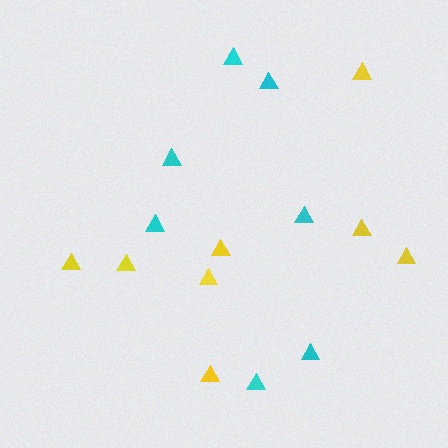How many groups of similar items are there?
There are 2 groups: one group of cyan triangles (7) and one group of yellow triangles (8).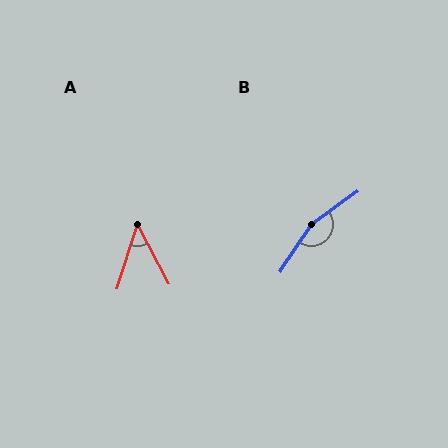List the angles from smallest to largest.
A (46°), B (159°).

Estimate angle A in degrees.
Approximately 46 degrees.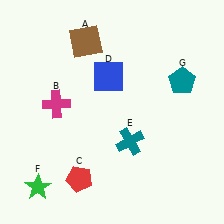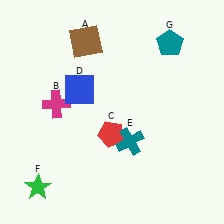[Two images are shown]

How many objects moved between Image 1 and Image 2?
3 objects moved between the two images.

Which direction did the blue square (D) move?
The blue square (D) moved left.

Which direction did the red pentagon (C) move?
The red pentagon (C) moved up.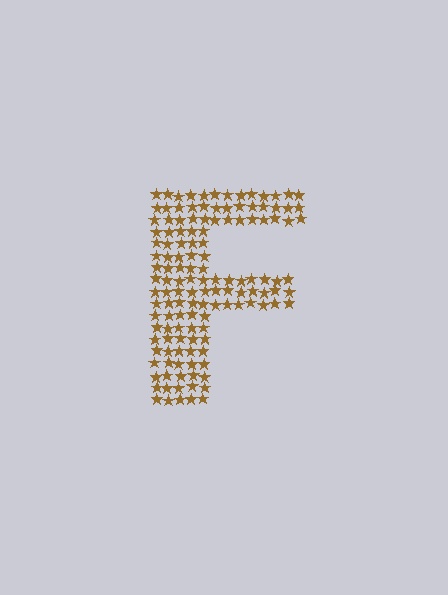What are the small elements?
The small elements are stars.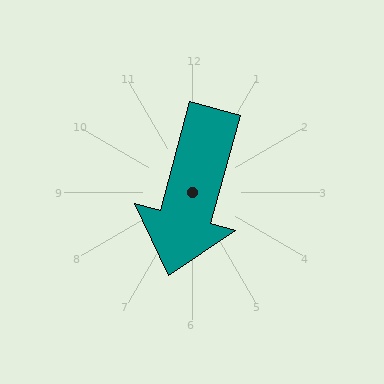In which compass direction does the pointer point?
South.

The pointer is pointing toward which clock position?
Roughly 7 o'clock.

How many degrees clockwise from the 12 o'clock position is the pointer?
Approximately 195 degrees.